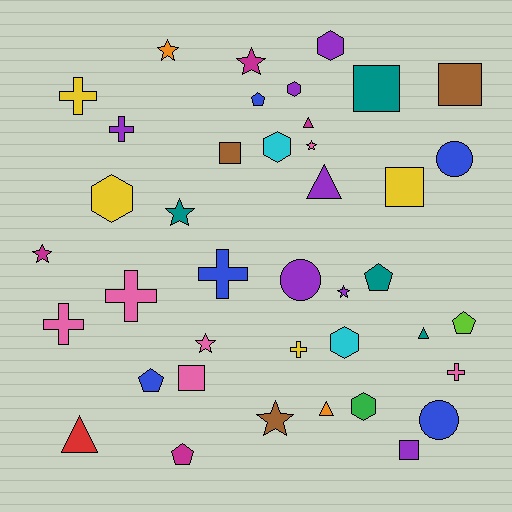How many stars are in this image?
There are 8 stars.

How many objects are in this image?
There are 40 objects.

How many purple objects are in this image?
There are 7 purple objects.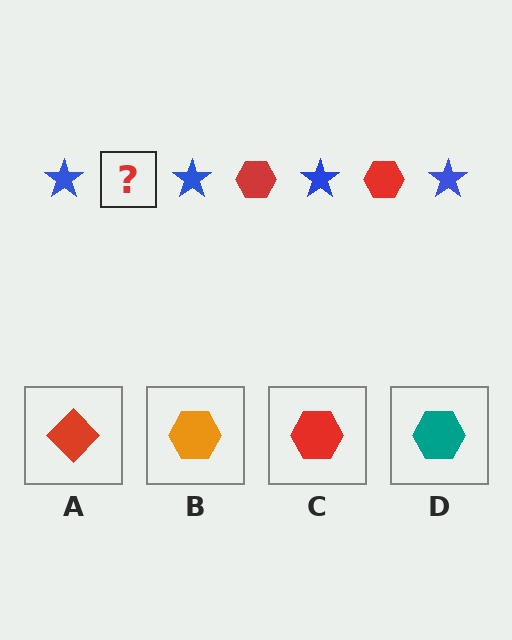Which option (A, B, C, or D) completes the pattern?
C.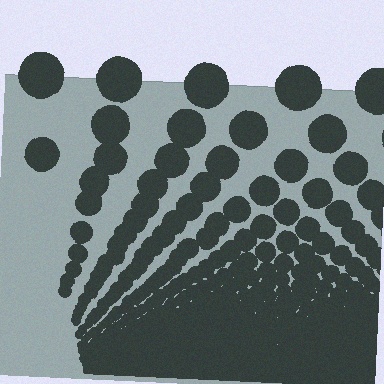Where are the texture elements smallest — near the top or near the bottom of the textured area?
Near the bottom.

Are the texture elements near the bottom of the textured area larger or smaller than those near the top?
Smaller. The gradient is inverted — elements near the bottom are smaller and denser.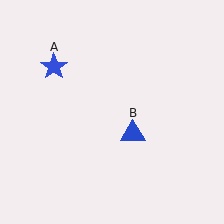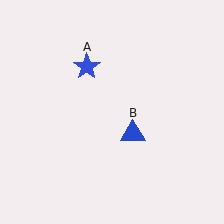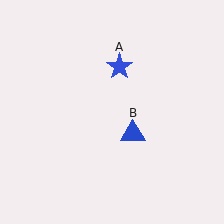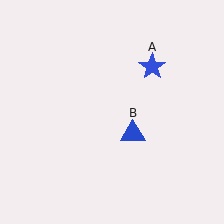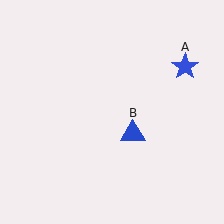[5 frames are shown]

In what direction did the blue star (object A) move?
The blue star (object A) moved right.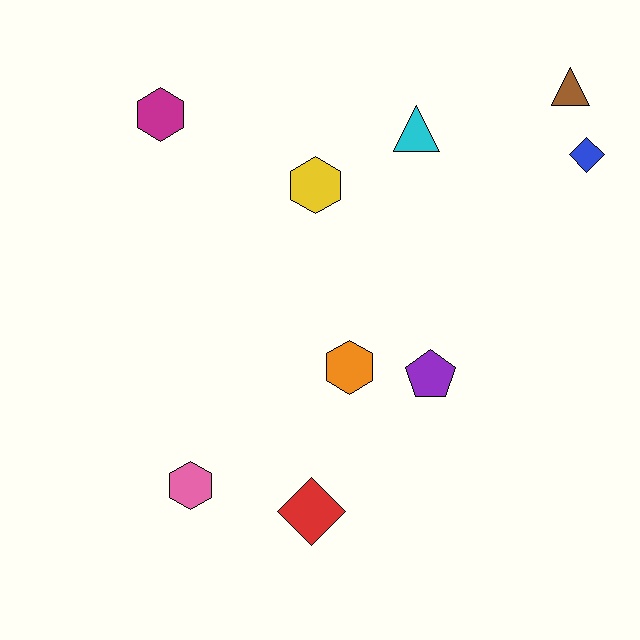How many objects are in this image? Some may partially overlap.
There are 9 objects.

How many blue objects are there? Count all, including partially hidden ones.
There is 1 blue object.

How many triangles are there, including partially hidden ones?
There are 2 triangles.